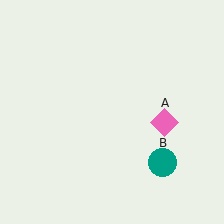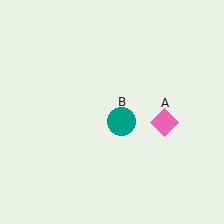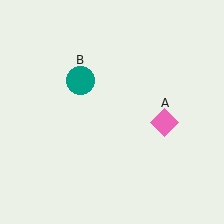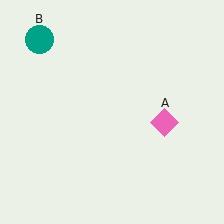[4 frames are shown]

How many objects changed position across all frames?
1 object changed position: teal circle (object B).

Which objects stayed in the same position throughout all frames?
Pink diamond (object A) remained stationary.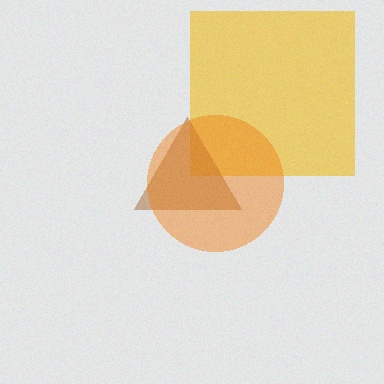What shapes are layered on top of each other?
The layered shapes are: a yellow square, a brown triangle, an orange circle.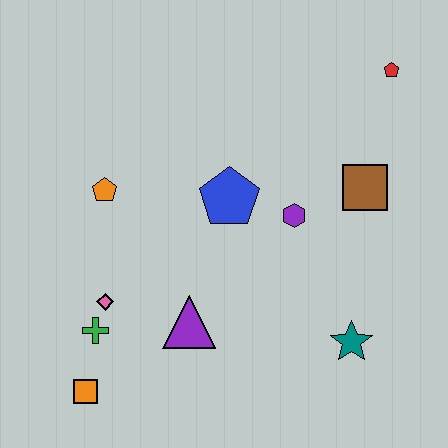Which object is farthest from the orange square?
The red pentagon is farthest from the orange square.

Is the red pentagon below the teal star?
No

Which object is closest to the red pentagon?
The brown square is closest to the red pentagon.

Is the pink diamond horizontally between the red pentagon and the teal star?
No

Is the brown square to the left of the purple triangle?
No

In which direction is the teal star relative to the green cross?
The teal star is to the right of the green cross.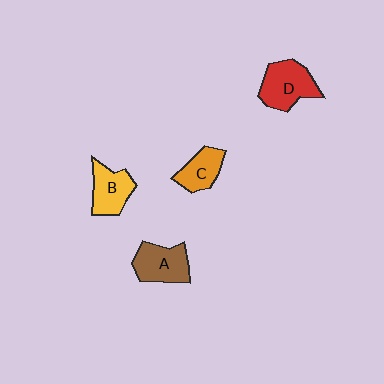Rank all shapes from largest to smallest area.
From largest to smallest: D (red), A (brown), B (yellow), C (orange).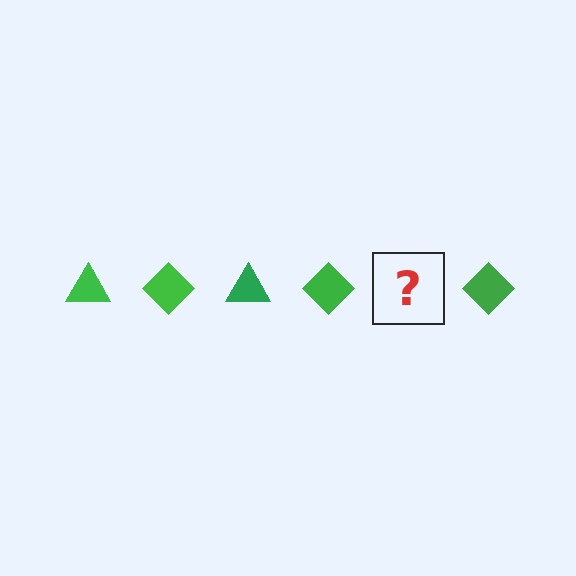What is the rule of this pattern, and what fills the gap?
The rule is that the pattern cycles through triangle, diamond shapes in green. The gap should be filled with a green triangle.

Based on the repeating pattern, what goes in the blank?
The blank should be a green triangle.